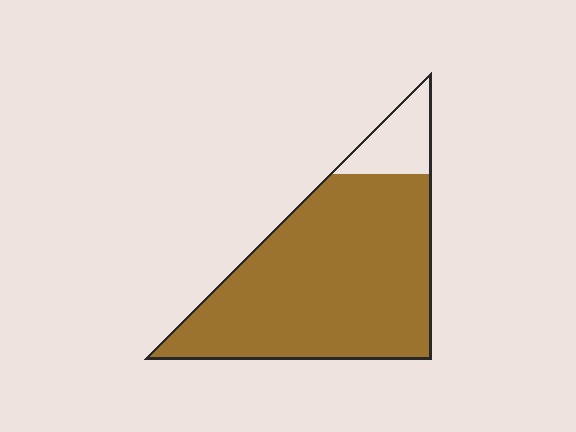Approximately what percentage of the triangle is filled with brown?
Approximately 85%.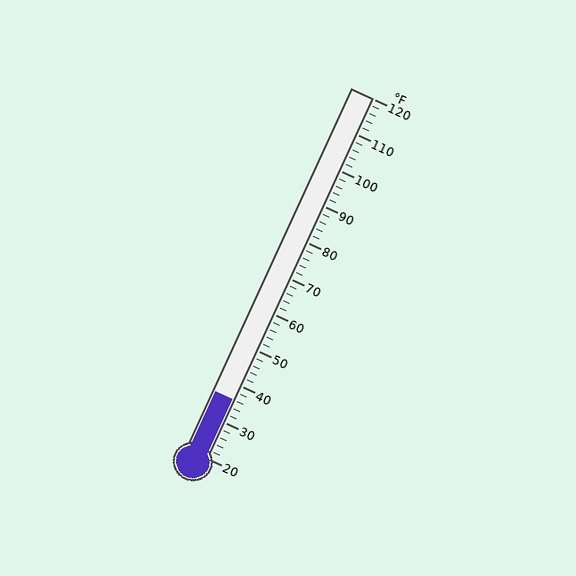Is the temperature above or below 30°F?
The temperature is above 30°F.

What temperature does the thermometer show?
The thermometer shows approximately 36°F.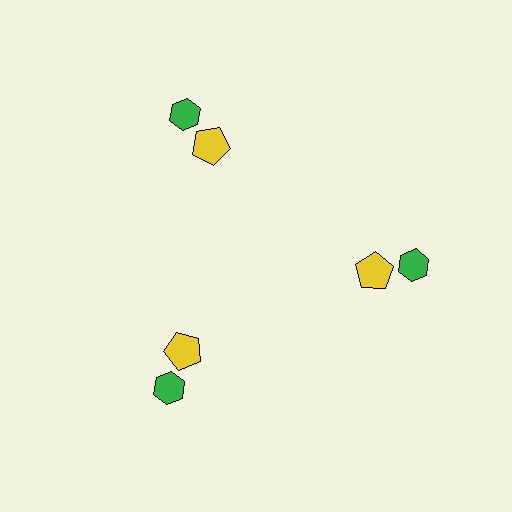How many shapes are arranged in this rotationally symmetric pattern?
There are 6 shapes, arranged in 3 groups of 2.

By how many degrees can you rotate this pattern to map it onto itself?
The pattern maps onto itself every 120 degrees of rotation.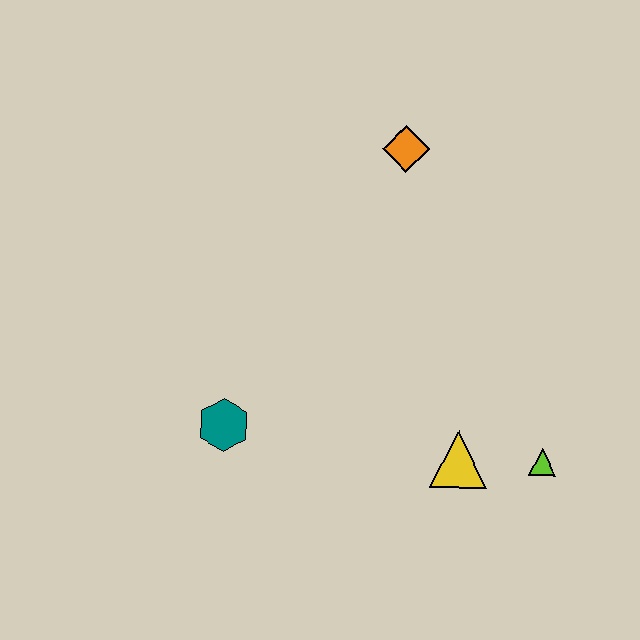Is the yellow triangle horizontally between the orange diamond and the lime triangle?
Yes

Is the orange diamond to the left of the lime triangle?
Yes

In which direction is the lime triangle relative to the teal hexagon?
The lime triangle is to the right of the teal hexagon.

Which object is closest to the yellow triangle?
The lime triangle is closest to the yellow triangle.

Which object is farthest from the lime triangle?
The orange diamond is farthest from the lime triangle.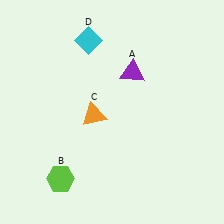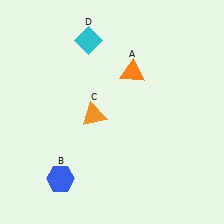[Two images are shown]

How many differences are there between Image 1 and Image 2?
There are 2 differences between the two images.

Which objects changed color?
A changed from purple to orange. B changed from lime to blue.